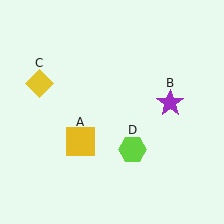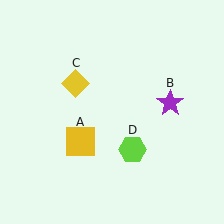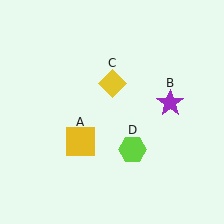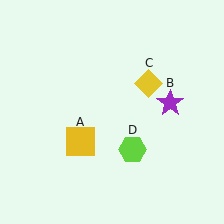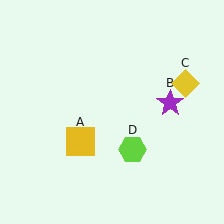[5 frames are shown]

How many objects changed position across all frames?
1 object changed position: yellow diamond (object C).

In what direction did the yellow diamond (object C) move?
The yellow diamond (object C) moved right.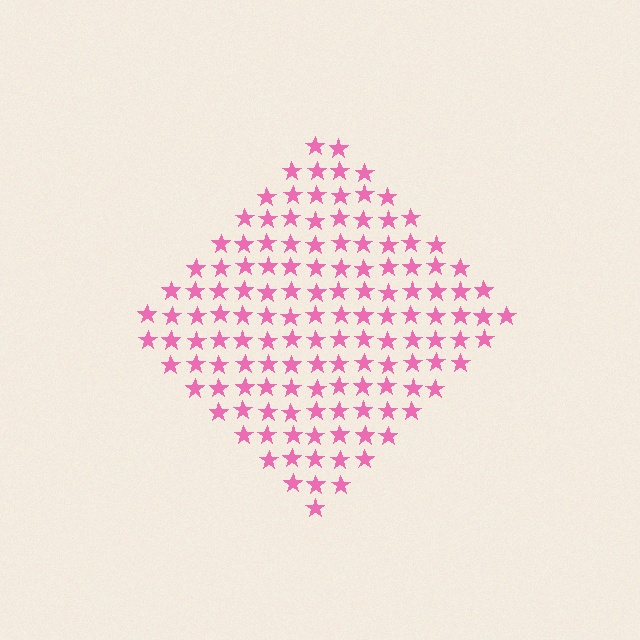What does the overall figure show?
The overall figure shows a diamond.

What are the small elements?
The small elements are stars.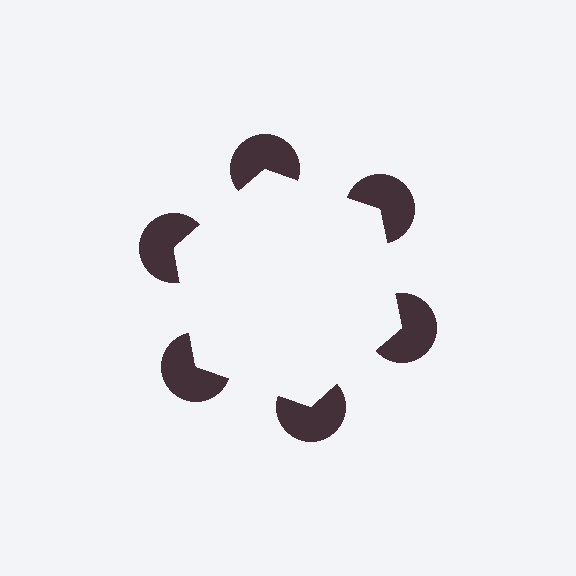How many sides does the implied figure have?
6 sides.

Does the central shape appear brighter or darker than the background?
It typically appears slightly brighter than the background, even though no actual brightness change is drawn.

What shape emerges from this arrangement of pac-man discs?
An illusory hexagon — its edges are inferred from the aligned wedge cuts in the pac-man discs, not physically drawn.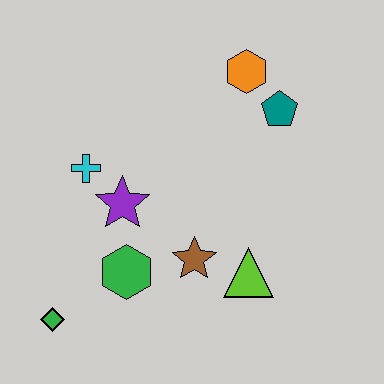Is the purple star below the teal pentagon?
Yes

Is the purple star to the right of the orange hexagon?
No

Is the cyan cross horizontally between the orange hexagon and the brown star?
No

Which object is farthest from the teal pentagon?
The green diamond is farthest from the teal pentagon.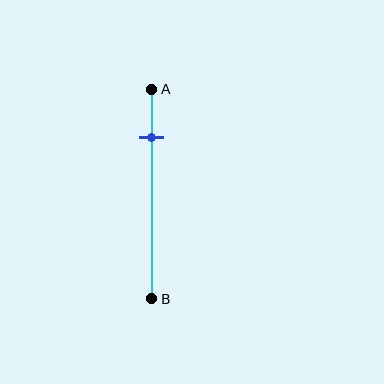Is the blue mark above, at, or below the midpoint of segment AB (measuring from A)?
The blue mark is above the midpoint of segment AB.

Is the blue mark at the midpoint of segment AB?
No, the mark is at about 25% from A, not at the 50% midpoint.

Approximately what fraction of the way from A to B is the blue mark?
The blue mark is approximately 25% of the way from A to B.